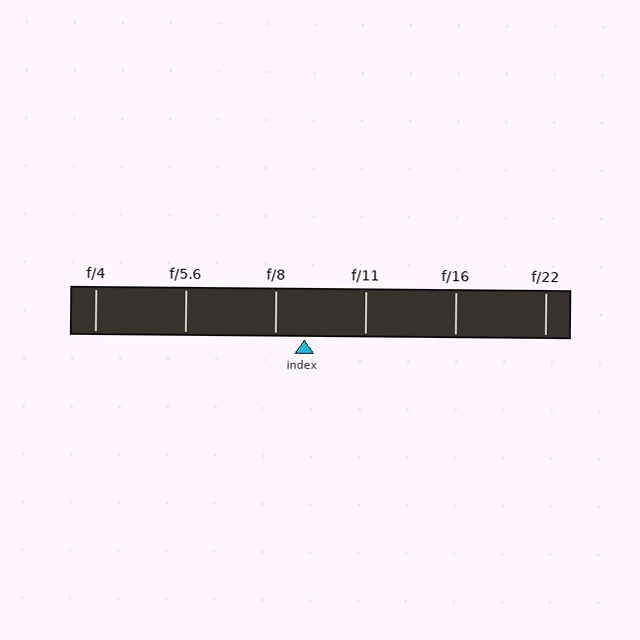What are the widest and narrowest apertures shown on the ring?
The widest aperture shown is f/4 and the narrowest is f/22.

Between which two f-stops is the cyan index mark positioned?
The index mark is between f/8 and f/11.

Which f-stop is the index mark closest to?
The index mark is closest to f/8.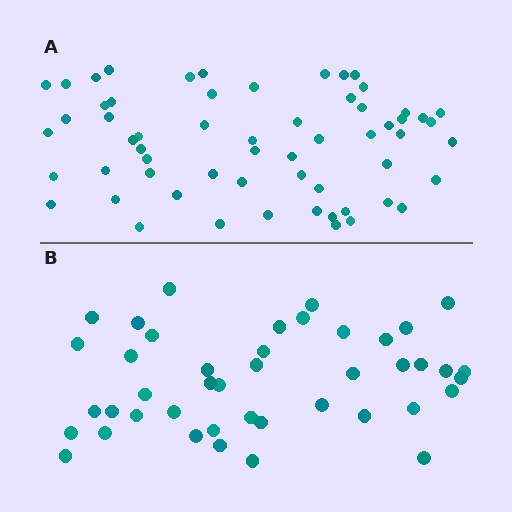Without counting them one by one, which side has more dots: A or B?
Region A (the top region) has more dots.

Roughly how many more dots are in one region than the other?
Region A has approximately 15 more dots than region B.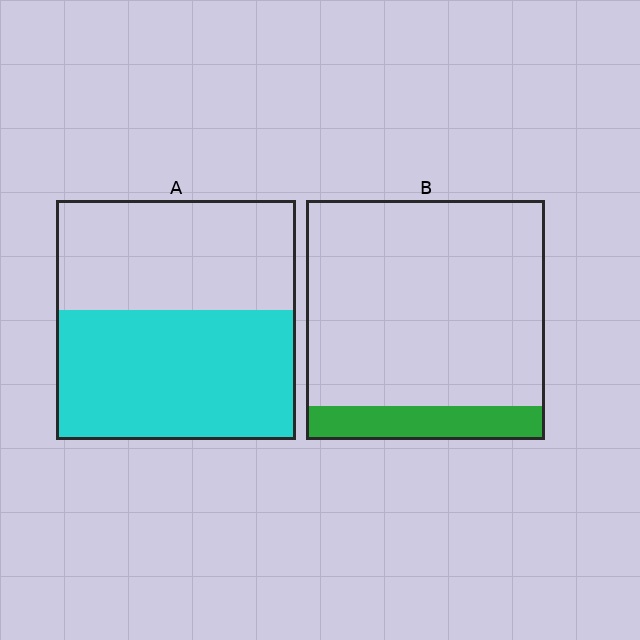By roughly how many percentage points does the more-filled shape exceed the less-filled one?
By roughly 40 percentage points (A over B).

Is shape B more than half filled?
No.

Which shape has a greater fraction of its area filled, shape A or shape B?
Shape A.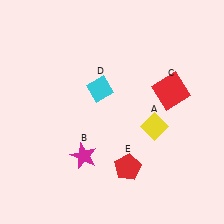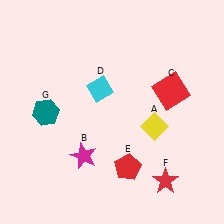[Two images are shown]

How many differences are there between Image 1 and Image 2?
There are 2 differences between the two images.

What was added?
A red star (F), a teal hexagon (G) were added in Image 2.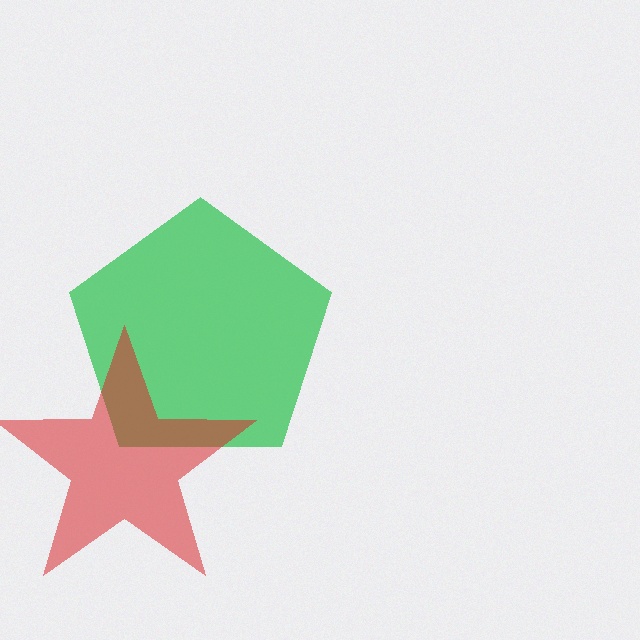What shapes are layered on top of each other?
The layered shapes are: a green pentagon, a red star.